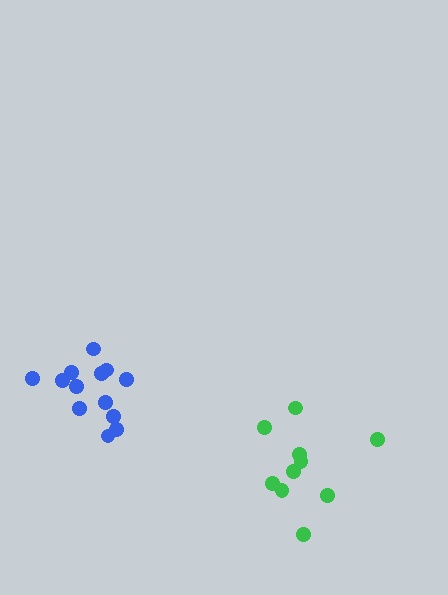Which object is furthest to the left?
The blue cluster is leftmost.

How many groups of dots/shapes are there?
There are 2 groups.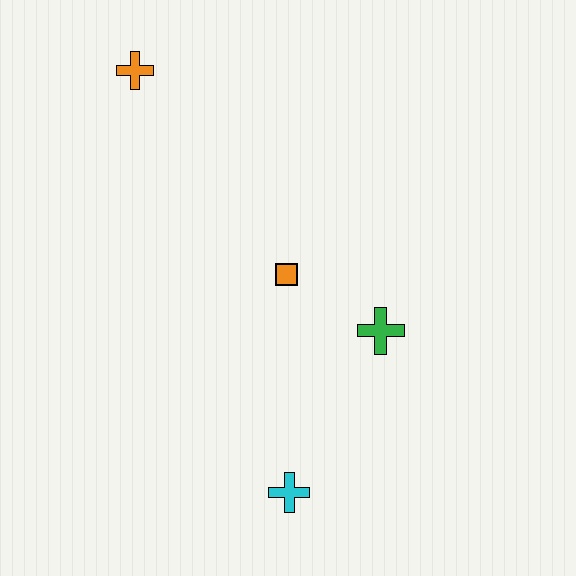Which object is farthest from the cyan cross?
The orange cross is farthest from the cyan cross.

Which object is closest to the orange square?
The green cross is closest to the orange square.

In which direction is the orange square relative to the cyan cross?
The orange square is above the cyan cross.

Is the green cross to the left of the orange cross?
No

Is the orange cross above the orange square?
Yes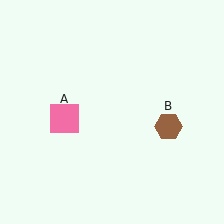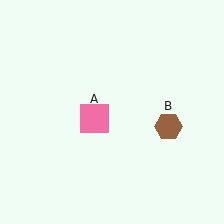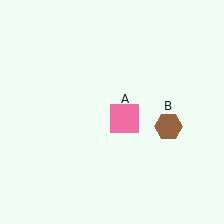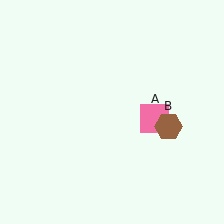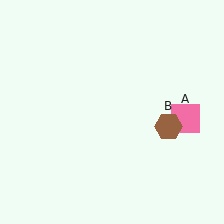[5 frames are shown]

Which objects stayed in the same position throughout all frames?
Brown hexagon (object B) remained stationary.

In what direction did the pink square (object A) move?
The pink square (object A) moved right.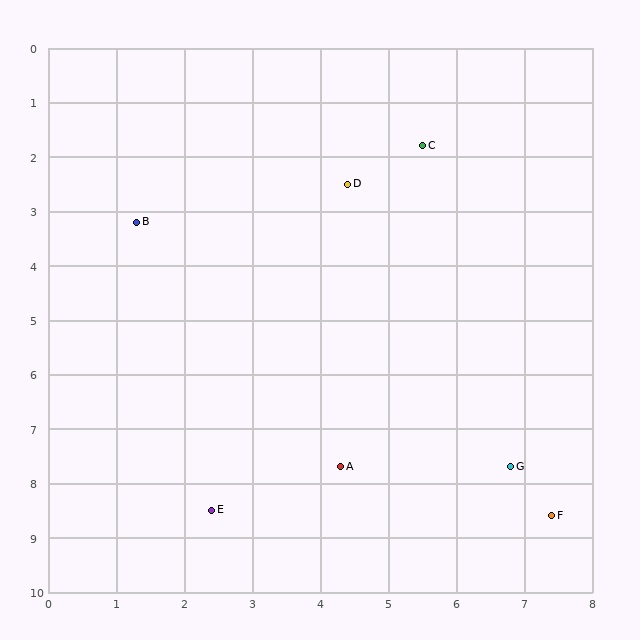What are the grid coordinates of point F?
Point F is at approximately (7.4, 8.6).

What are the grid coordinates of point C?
Point C is at approximately (5.5, 1.8).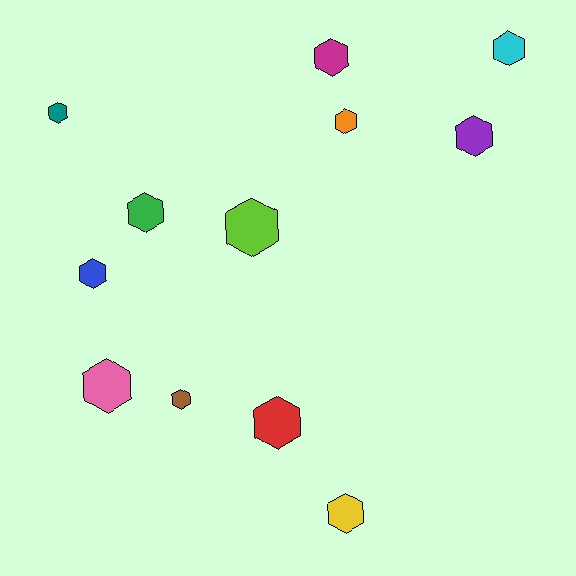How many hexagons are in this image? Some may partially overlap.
There are 12 hexagons.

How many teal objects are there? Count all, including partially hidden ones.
There is 1 teal object.